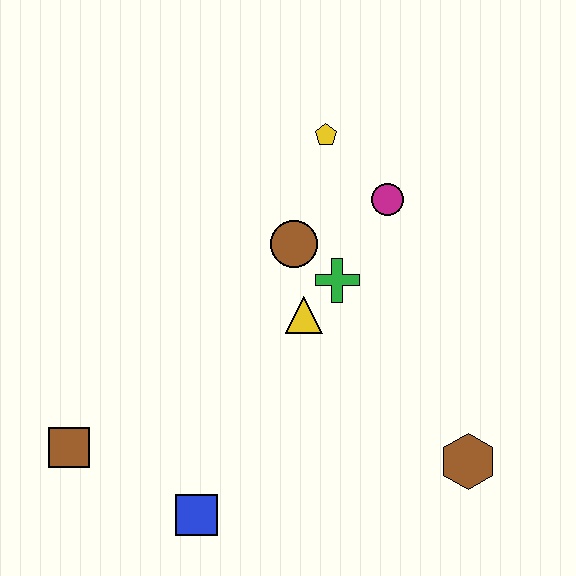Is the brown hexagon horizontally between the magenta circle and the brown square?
No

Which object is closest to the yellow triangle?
The green cross is closest to the yellow triangle.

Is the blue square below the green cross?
Yes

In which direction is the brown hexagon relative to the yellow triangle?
The brown hexagon is to the right of the yellow triangle.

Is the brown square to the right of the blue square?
No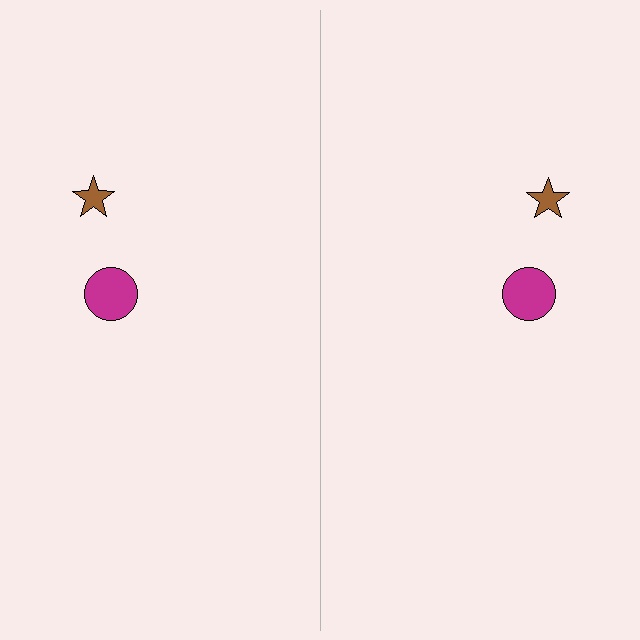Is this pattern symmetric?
Yes, this pattern has bilateral (reflection) symmetry.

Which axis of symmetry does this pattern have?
The pattern has a vertical axis of symmetry running through the center of the image.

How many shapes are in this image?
There are 4 shapes in this image.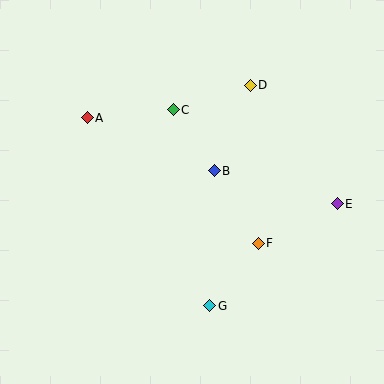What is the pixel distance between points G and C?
The distance between G and C is 199 pixels.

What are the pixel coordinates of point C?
Point C is at (173, 110).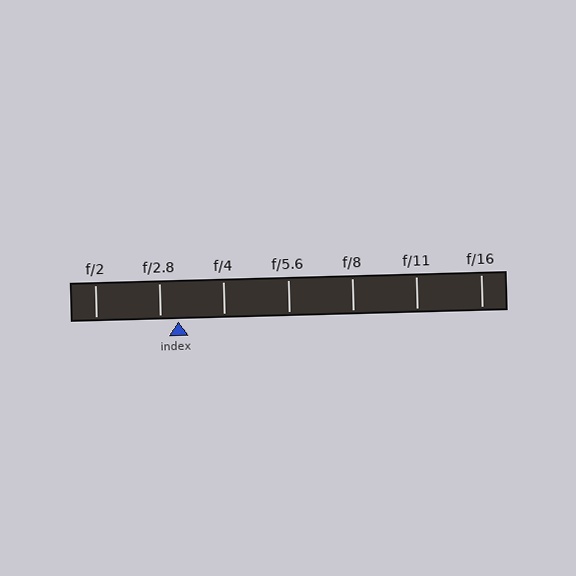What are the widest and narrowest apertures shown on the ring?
The widest aperture shown is f/2 and the narrowest is f/16.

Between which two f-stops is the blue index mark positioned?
The index mark is between f/2.8 and f/4.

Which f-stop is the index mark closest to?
The index mark is closest to f/2.8.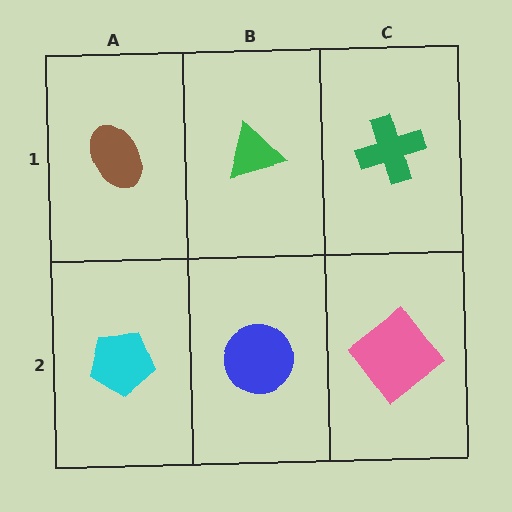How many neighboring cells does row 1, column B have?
3.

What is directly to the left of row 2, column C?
A blue circle.